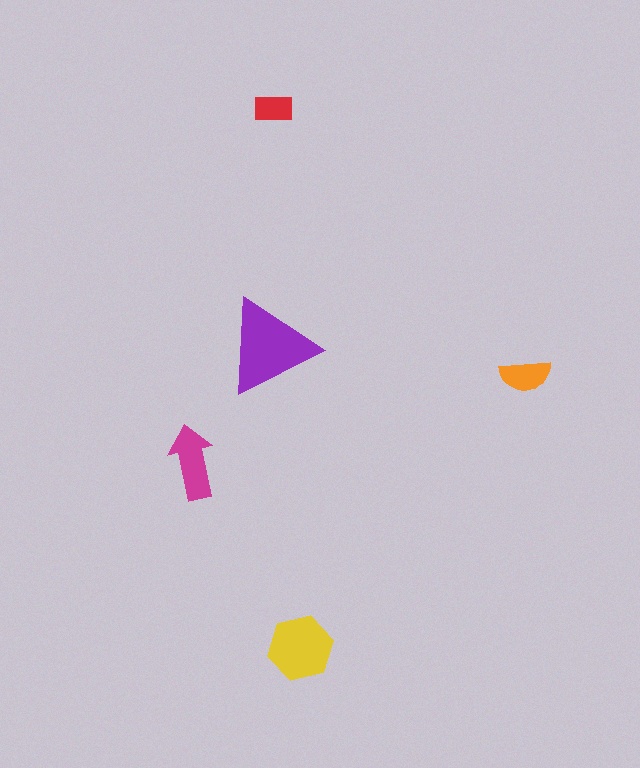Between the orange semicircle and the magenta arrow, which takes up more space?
The magenta arrow.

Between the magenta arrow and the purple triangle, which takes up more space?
The purple triangle.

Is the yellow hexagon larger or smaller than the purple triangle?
Smaller.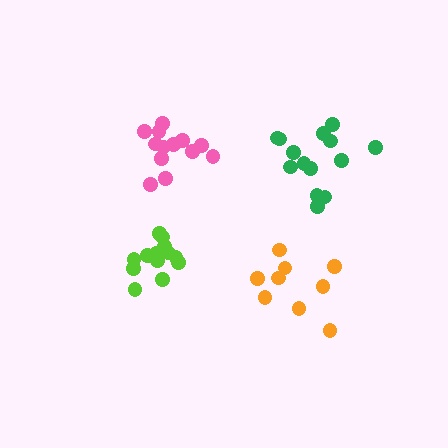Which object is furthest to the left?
The lime cluster is leftmost.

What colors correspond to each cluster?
The clusters are colored: lime, green, orange, pink.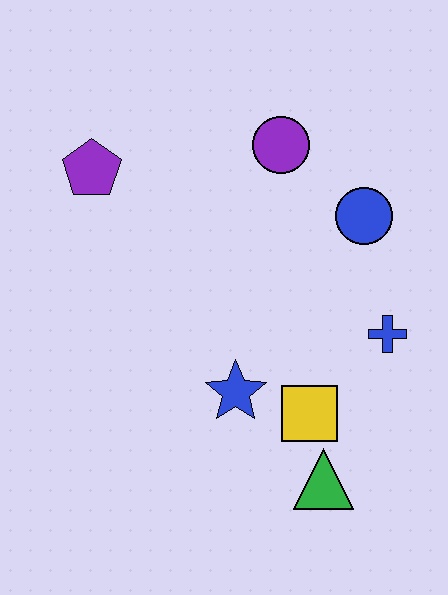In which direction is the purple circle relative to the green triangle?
The purple circle is above the green triangle.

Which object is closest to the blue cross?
The yellow square is closest to the blue cross.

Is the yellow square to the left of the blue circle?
Yes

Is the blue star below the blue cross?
Yes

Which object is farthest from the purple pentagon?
The green triangle is farthest from the purple pentagon.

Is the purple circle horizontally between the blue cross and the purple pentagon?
Yes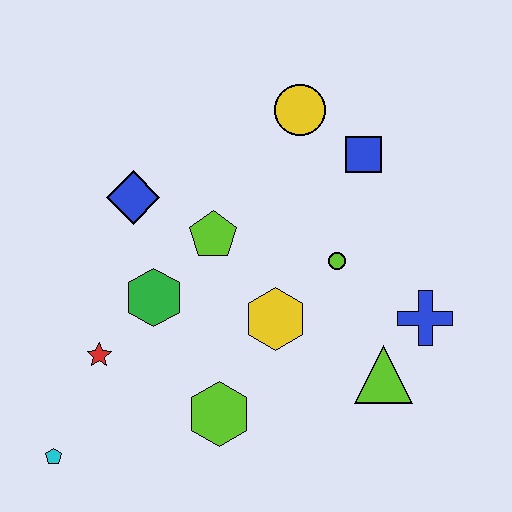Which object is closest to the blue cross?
The lime triangle is closest to the blue cross.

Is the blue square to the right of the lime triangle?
No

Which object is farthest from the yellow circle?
The cyan pentagon is farthest from the yellow circle.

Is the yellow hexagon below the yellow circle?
Yes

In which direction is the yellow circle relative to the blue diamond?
The yellow circle is to the right of the blue diamond.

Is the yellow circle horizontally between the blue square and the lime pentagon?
Yes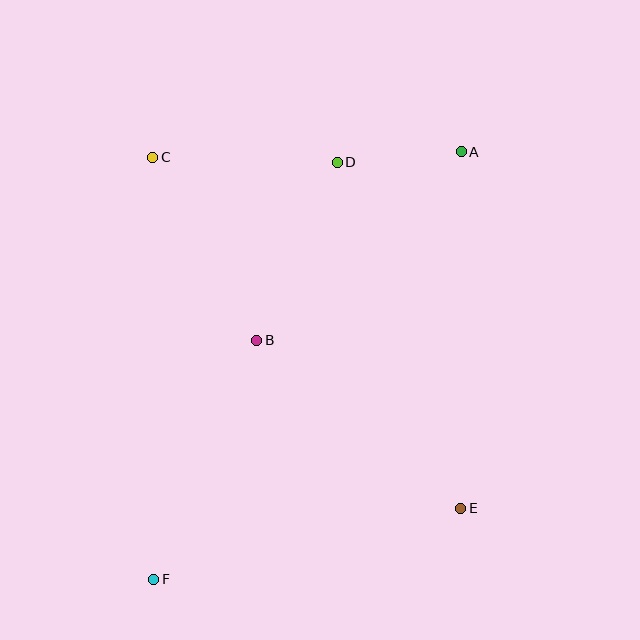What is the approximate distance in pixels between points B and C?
The distance between B and C is approximately 211 pixels.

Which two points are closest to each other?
Points A and D are closest to each other.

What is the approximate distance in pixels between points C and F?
The distance between C and F is approximately 422 pixels.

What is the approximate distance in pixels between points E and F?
The distance between E and F is approximately 315 pixels.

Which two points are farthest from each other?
Points A and F are farthest from each other.